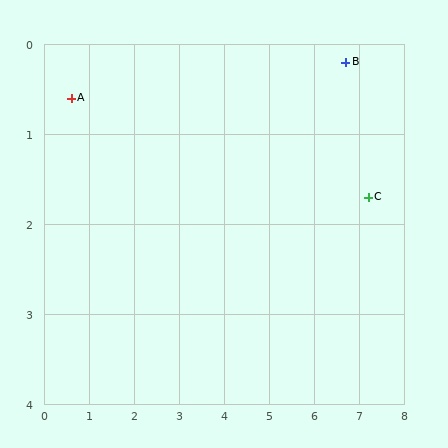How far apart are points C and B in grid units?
Points C and B are about 1.6 grid units apart.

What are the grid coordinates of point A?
Point A is at approximately (0.6, 0.6).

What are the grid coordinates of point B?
Point B is at approximately (6.7, 0.2).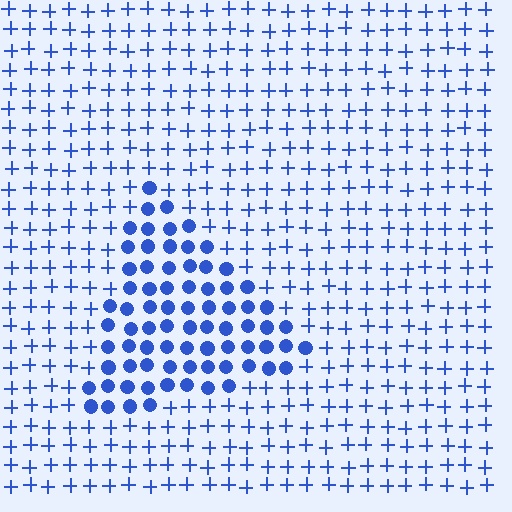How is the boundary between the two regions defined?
The boundary is defined by a change in element shape: circles inside vs. plus signs outside. All elements share the same color and spacing.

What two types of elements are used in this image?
The image uses circles inside the triangle region and plus signs outside it.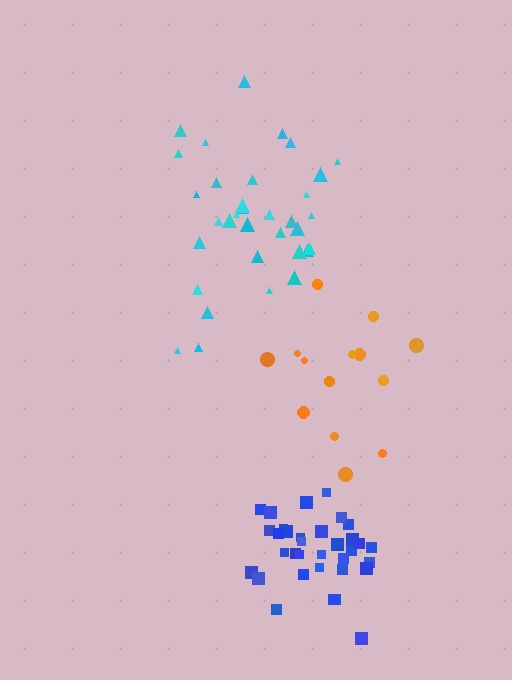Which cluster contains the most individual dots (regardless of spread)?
Cyan (34).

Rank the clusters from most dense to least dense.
blue, cyan, orange.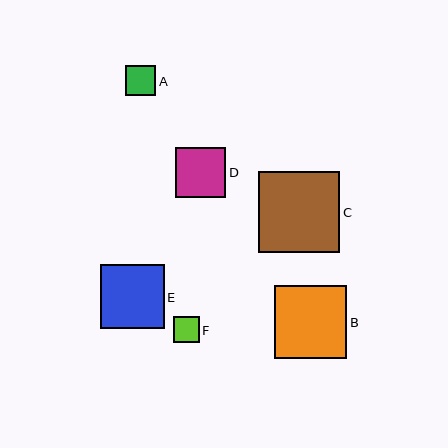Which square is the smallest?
Square F is the smallest with a size of approximately 26 pixels.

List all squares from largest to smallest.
From largest to smallest: C, B, E, D, A, F.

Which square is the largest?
Square C is the largest with a size of approximately 81 pixels.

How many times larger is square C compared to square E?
Square C is approximately 1.3 times the size of square E.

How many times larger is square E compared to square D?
Square E is approximately 1.3 times the size of square D.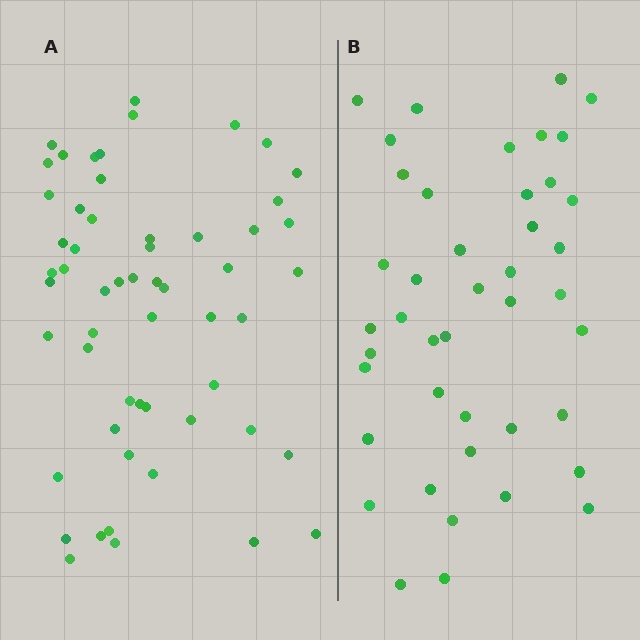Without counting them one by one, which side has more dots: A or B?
Region A (the left region) has more dots.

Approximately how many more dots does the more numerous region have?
Region A has approximately 15 more dots than region B.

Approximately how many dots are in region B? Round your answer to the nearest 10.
About 40 dots. (The exact count is 43, which rounds to 40.)